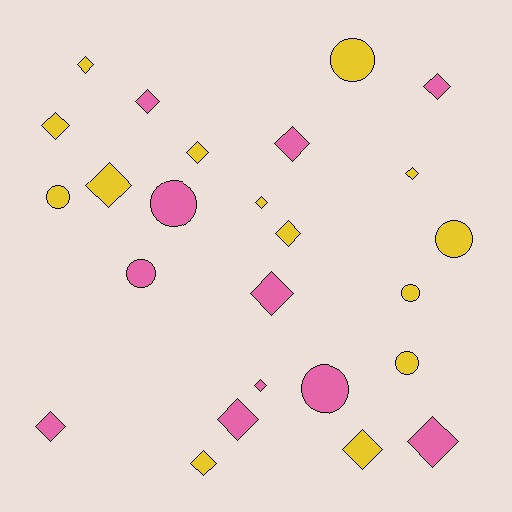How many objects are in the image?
There are 25 objects.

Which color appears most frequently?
Yellow, with 14 objects.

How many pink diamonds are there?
There are 8 pink diamonds.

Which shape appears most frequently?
Diamond, with 17 objects.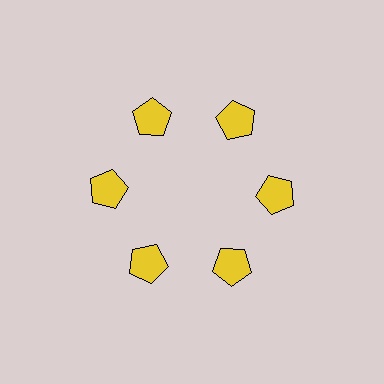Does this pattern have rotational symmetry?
Yes, this pattern has 6-fold rotational symmetry. It looks the same after rotating 60 degrees around the center.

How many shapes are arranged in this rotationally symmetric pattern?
There are 6 shapes, arranged in 6 groups of 1.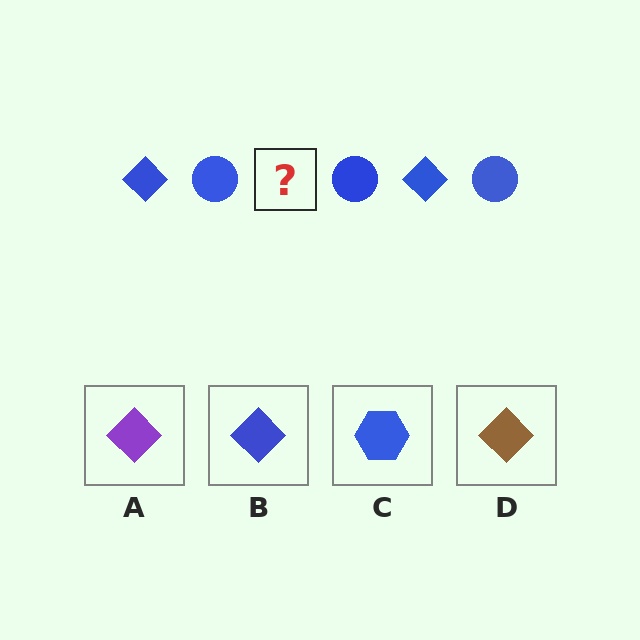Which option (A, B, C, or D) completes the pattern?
B.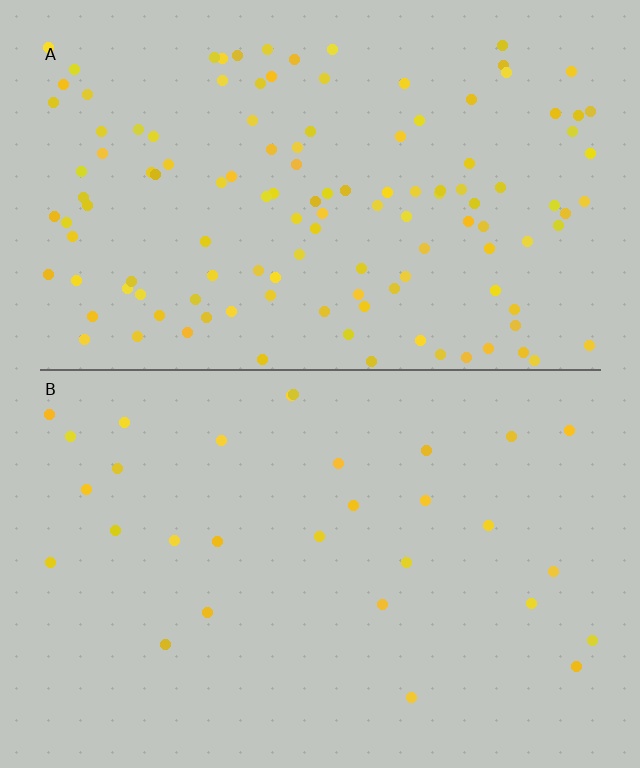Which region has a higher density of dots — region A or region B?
A (the top).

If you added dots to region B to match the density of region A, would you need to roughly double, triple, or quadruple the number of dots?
Approximately quadruple.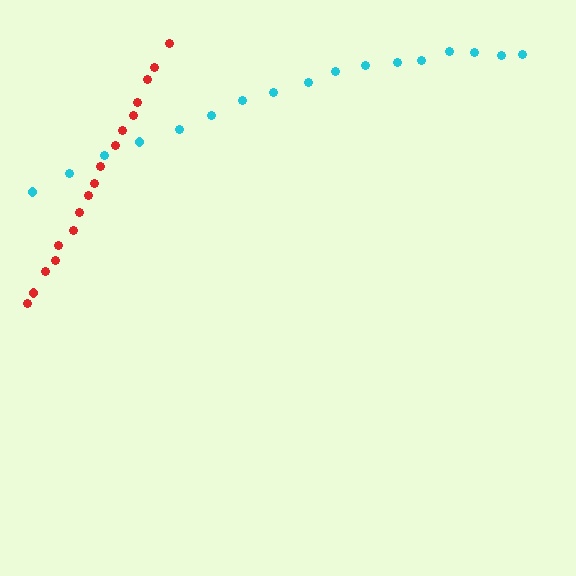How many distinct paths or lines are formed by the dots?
There are 2 distinct paths.